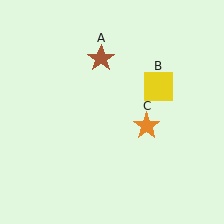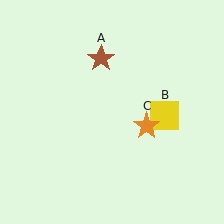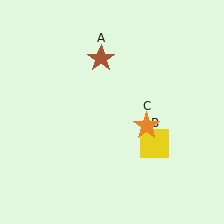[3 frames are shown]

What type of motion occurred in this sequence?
The yellow square (object B) rotated clockwise around the center of the scene.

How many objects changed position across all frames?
1 object changed position: yellow square (object B).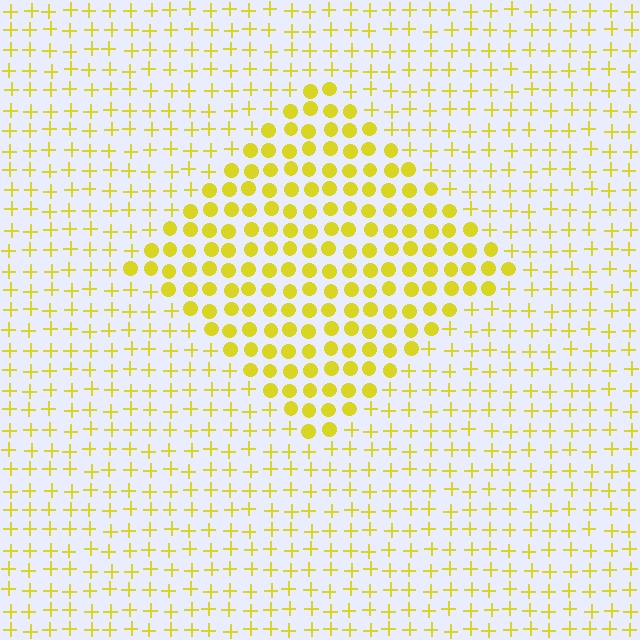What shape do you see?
I see a diamond.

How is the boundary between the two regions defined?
The boundary is defined by a change in element shape: circles inside vs. plus signs outside. All elements share the same color and spacing.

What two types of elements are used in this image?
The image uses circles inside the diamond region and plus signs outside it.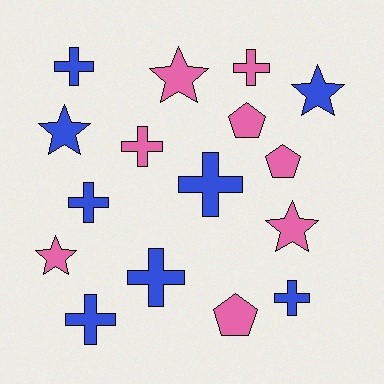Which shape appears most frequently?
Cross, with 8 objects.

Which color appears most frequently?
Pink, with 8 objects.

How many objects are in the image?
There are 16 objects.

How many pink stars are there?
There are 3 pink stars.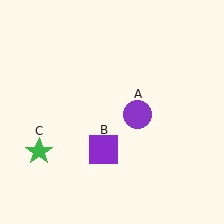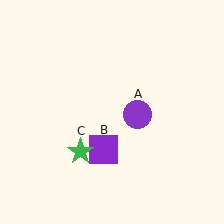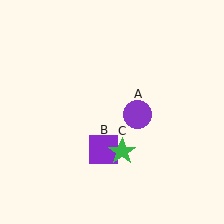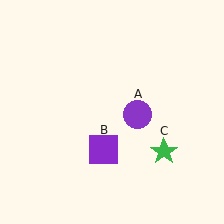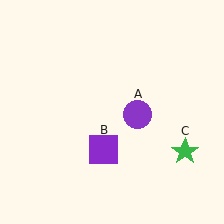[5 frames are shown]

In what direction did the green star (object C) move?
The green star (object C) moved right.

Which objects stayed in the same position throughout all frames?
Purple circle (object A) and purple square (object B) remained stationary.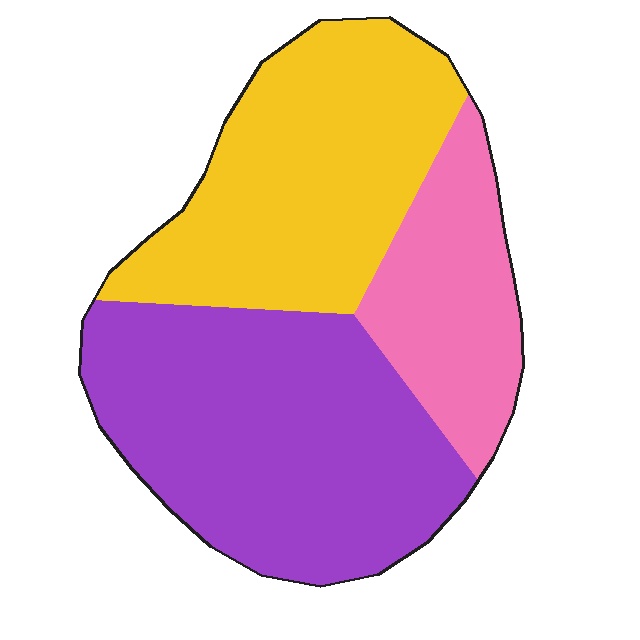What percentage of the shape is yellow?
Yellow covers about 35% of the shape.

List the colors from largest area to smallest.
From largest to smallest: purple, yellow, pink.